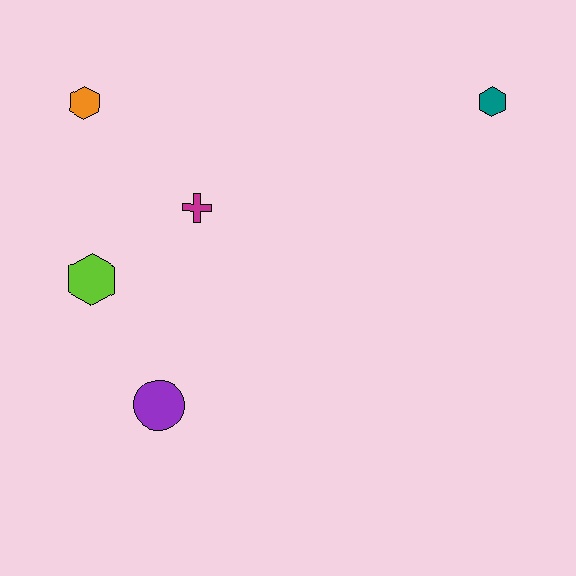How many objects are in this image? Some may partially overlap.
There are 5 objects.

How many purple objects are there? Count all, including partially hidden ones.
There is 1 purple object.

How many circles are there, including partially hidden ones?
There is 1 circle.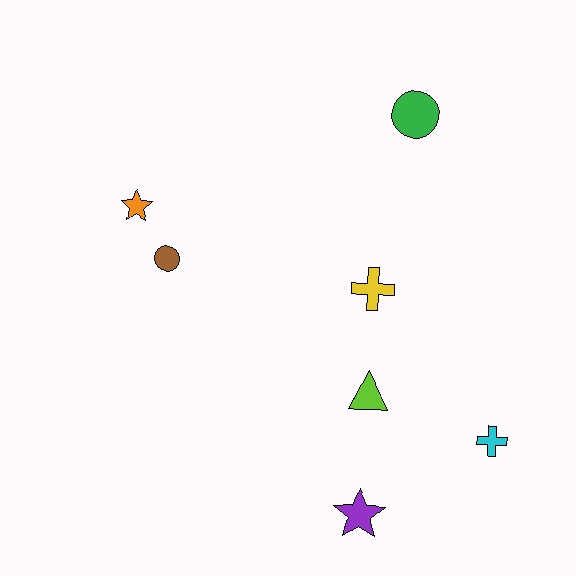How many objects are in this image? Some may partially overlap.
There are 7 objects.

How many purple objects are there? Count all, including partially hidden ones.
There is 1 purple object.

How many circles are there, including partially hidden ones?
There are 2 circles.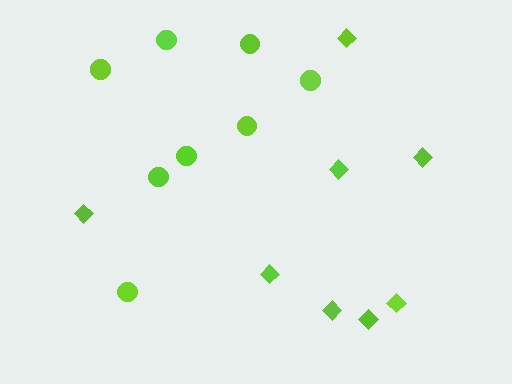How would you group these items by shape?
There are 2 groups: one group of circles (8) and one group of diamonds (8).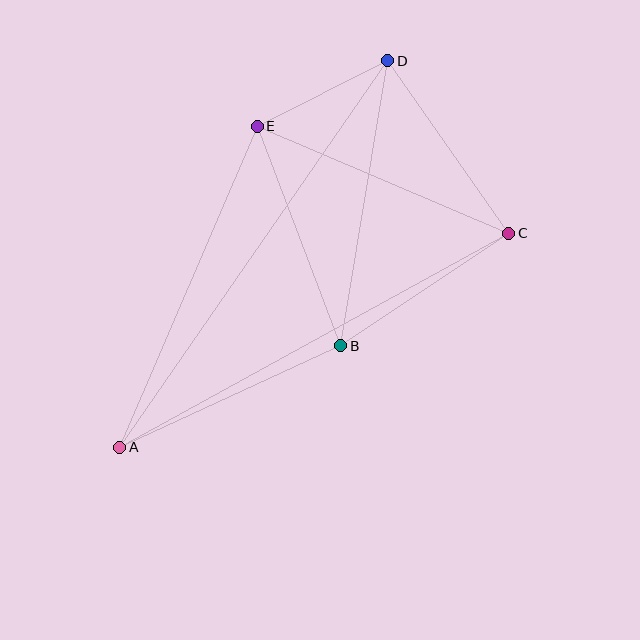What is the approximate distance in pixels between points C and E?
The distance between C and E is approximately 273 pixels.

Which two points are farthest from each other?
Points A and D are farthest from each other.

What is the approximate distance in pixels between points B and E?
The distance between B and E is approximately 235 pixels.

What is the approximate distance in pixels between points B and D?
The distance between B and D is approximately 289 pixels.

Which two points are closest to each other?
Points D and E are closest to each other.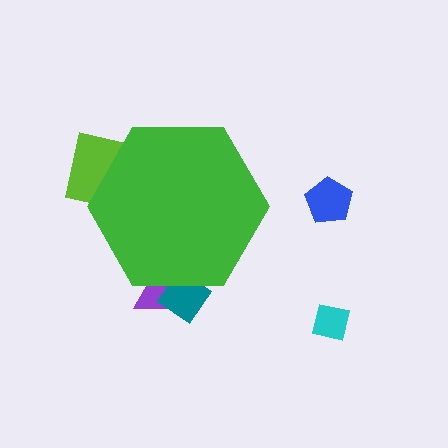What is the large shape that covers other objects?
A green hexagon.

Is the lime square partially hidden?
Yes, the lime square is partially hidden behind the green hexagon.